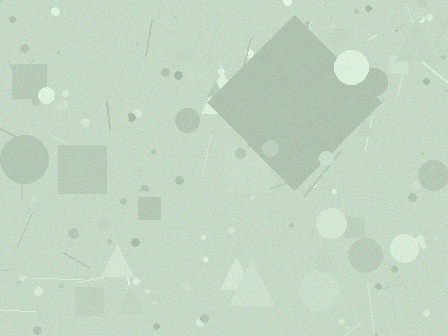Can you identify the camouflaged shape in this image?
The camouflaged shape is a diamond.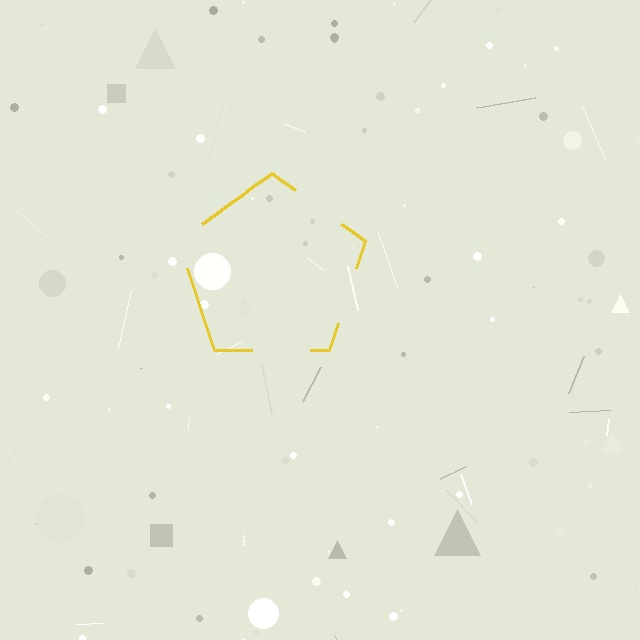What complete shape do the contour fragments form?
The contour fragments form a pentagon.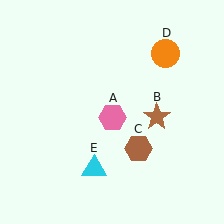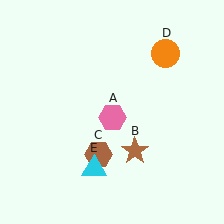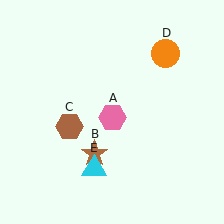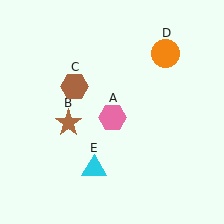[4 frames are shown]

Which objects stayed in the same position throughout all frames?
Pink hexagon (object A) and orange circle (object D) and cyan triangle (object E) remained stationary.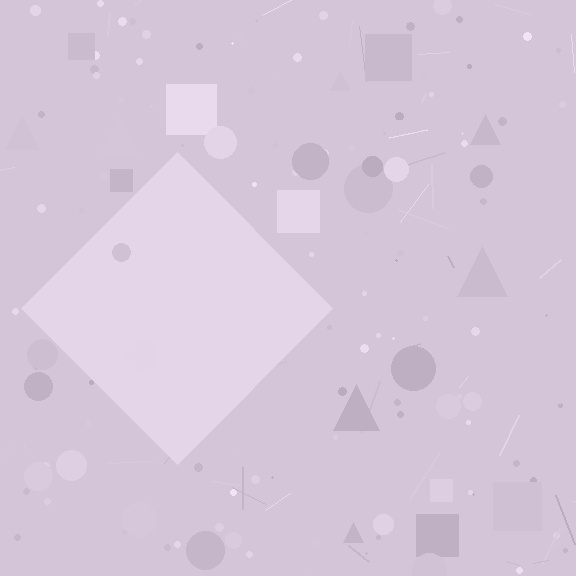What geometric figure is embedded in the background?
A diamond is embedded in the background.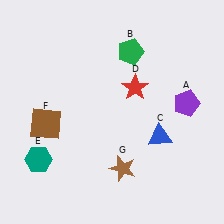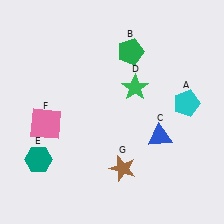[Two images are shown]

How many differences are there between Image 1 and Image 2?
There are 3 differences between the two images.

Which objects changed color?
A changed from purple to cyan. D changed from red to green. F changed from brown to pink.